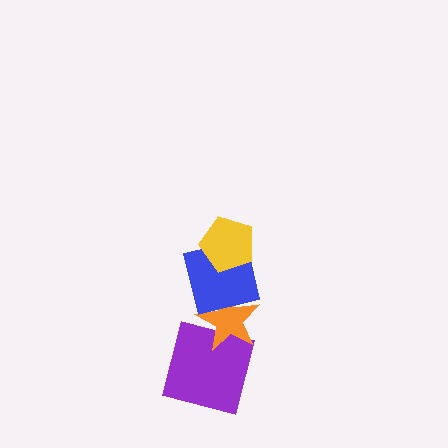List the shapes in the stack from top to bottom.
From top to bottom: the yellow pentagon, the blue square, the orange star, the purple square.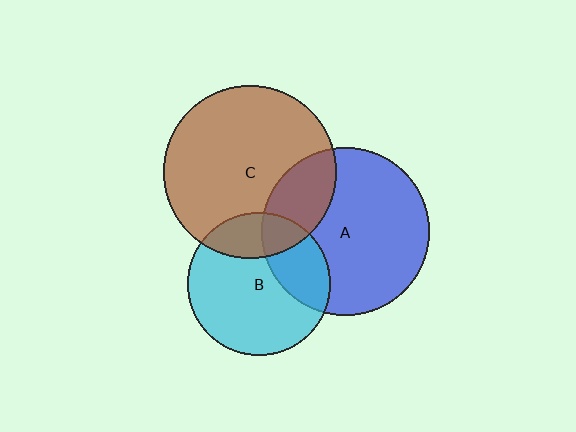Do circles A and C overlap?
Yes.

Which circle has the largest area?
Circle C (brown).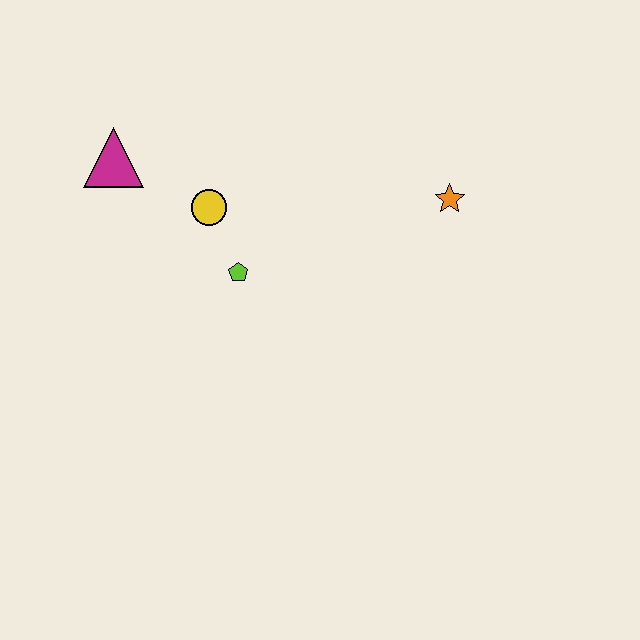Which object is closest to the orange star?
The lime pentagon is closest to the orange star.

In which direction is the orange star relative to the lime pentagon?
The orange star is to the right of the lime pentagon.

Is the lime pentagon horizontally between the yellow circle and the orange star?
Yes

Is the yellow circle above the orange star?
No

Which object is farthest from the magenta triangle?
The orange star is farthest from the magenta triangle.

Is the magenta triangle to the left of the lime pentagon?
Yes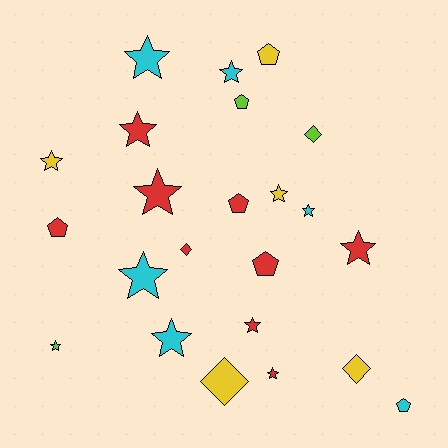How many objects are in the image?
There are 23 objects.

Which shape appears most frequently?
Star, with 13 objects.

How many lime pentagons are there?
There is 1 lime pentagon.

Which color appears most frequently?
Red, with 9 objects.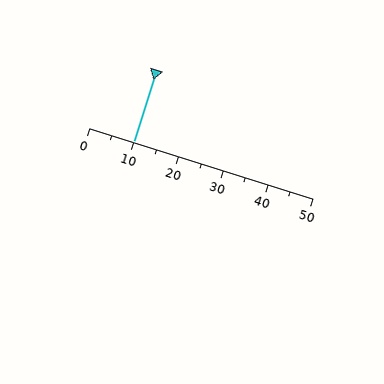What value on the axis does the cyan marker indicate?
The marker indicates approximately 10.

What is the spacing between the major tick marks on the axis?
The major ticks are spaced 10 apart.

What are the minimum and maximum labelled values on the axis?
The axis runs from 0 to 50.